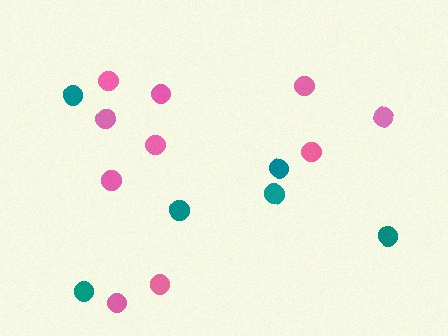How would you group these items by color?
There are 2 groups: one group of teal circles (6) and one group of pink circles (10).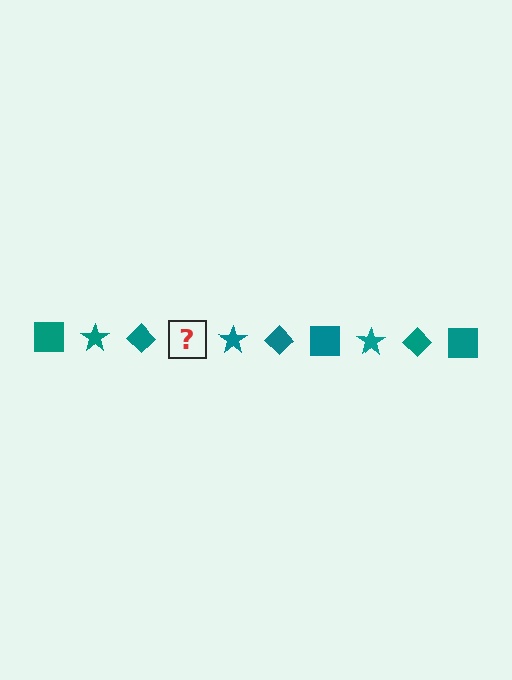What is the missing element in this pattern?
The missing element is a teal square.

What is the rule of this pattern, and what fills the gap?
The rule is that the pattern cycles through square, star, diamond shapes in teal. The gap should be filled with a teal square.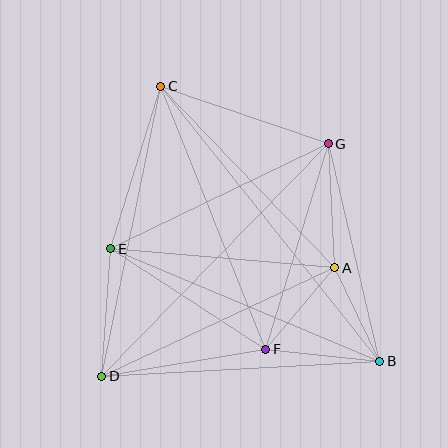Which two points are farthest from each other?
Points B and C are farthest from each other.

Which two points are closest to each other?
Points A and B are closest to each other.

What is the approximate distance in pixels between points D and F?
The distance between D and F is approximately 166 pixels.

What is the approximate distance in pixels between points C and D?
The distance between C and D is approximately 296 pixels.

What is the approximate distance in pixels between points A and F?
The distance between A and F is approximately 107 pixels.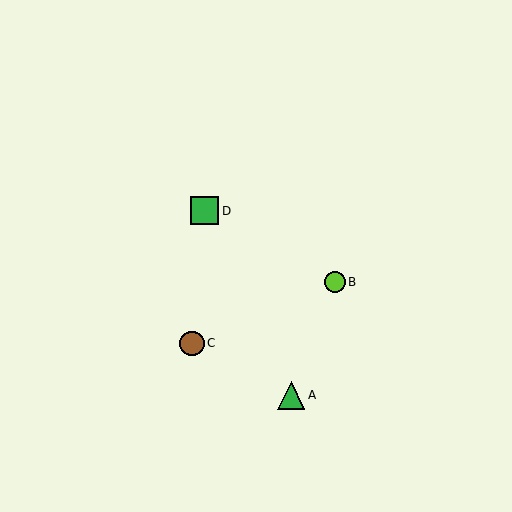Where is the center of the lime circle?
The center of the lime circle is at (335, 282).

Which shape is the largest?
The green square (labeled D) is the largest.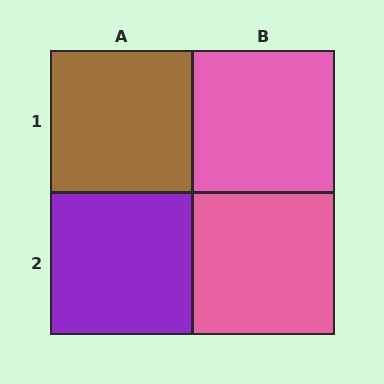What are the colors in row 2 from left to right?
Purple, pink.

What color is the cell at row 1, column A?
Brown.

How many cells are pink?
2 cells are pink.